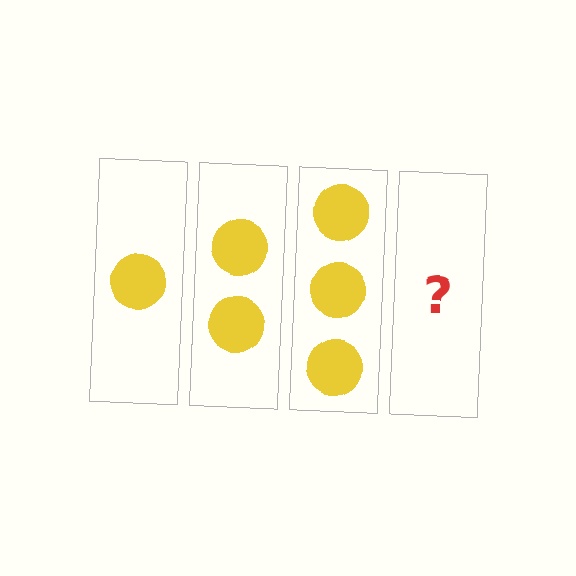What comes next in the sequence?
The next element should be 4 circles.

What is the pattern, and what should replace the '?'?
The pattern is that each step adds one more circle. The '?' should be 4 circles.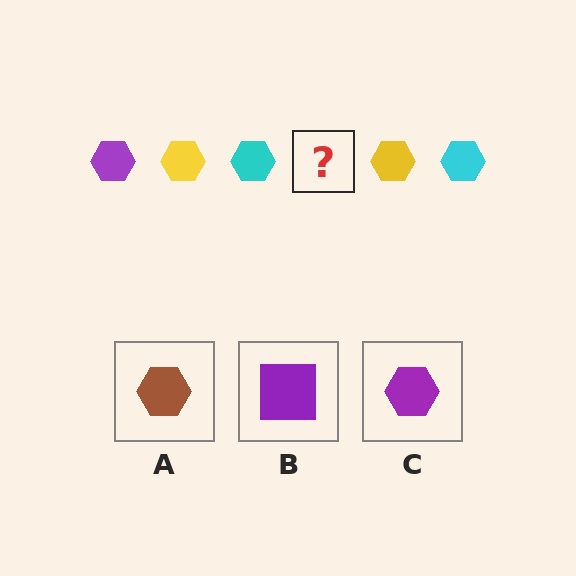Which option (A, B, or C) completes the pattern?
C.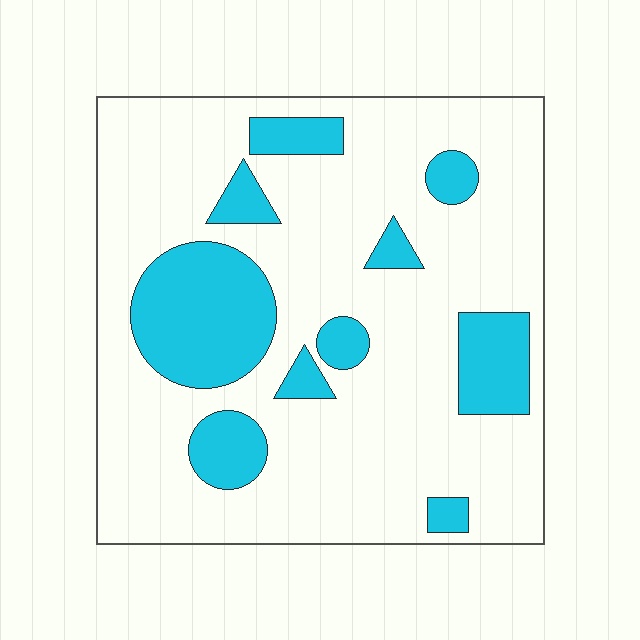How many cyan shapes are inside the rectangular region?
10.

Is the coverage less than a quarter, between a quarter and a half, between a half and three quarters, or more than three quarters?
Less than a quarter.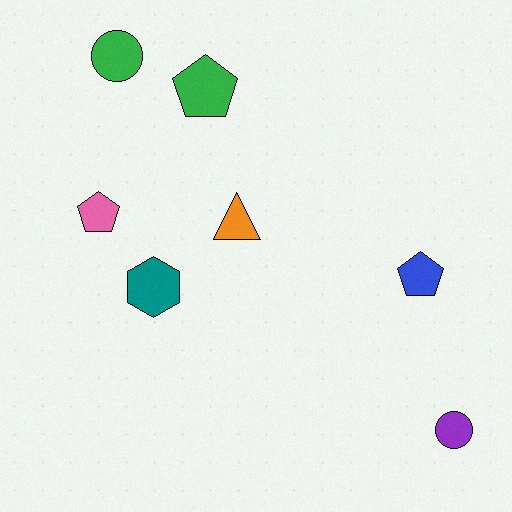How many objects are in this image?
There are 7 objects.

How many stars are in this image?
There are no stars.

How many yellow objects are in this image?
There are no yellow objects.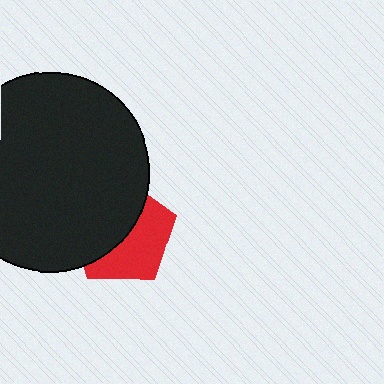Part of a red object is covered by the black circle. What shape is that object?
It is a pentagon.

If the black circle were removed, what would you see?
You would see the complete red pentagon.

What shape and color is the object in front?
The object in front is a black circle.